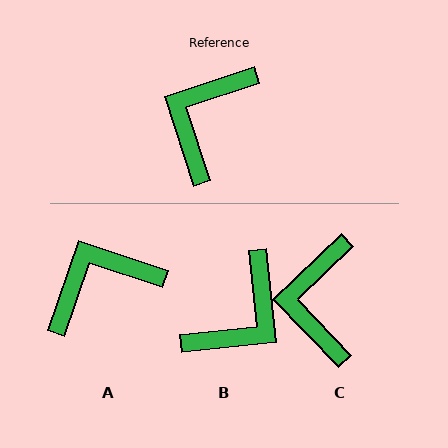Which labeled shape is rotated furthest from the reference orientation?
B, about 168 degrees away.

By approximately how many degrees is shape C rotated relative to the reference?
Approximately 26 degrees counter-clockwise.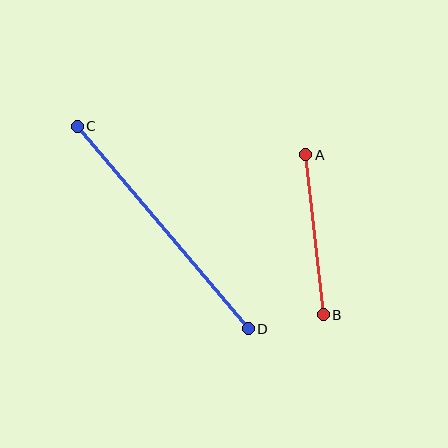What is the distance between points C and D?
The distance is approximately 265 pixels.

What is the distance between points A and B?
The distance is approximately 161 pixels.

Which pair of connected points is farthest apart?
Points C and D are farthest apart.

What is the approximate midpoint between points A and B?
The midpoint is at approximately (314, 235) pixels.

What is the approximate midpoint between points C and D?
The midpoint is at approximately (163, 227) pixels.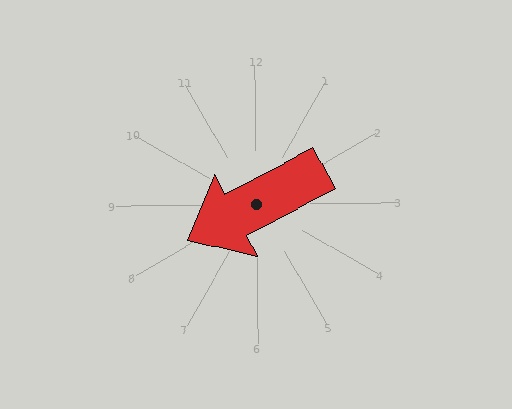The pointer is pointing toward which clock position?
Roughly 8 o'clock.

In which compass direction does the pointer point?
Southwest.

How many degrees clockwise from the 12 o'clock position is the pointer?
Approximately 243 degrees.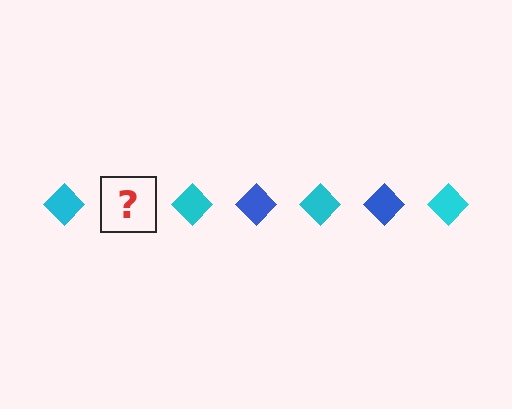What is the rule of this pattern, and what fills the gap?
The rule is that the pattern cycles through cyan, blue diamonds. The gap should be filled with a blue diamond.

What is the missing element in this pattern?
The missing element is a blue diamond.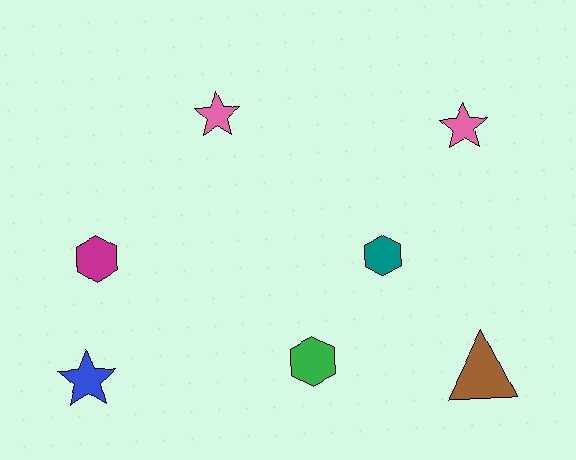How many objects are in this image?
There are 7 objects.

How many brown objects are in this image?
There is 1 brown object.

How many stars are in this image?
There are 3 stars.